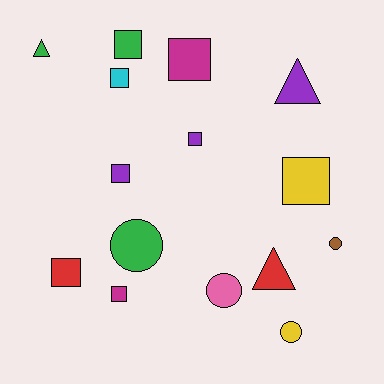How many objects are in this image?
There are 15 objects.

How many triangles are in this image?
There are 3 triangles.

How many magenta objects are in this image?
There are 2 magenta objects.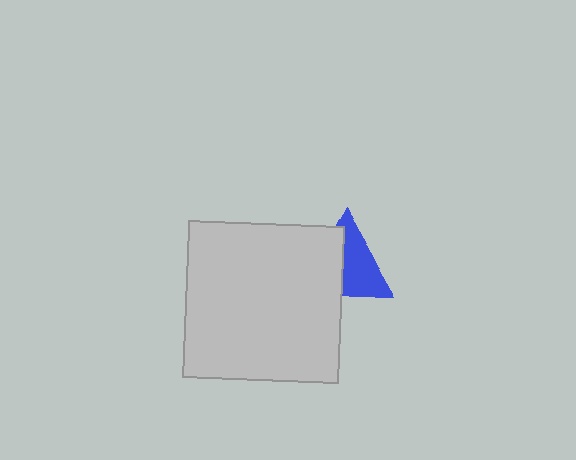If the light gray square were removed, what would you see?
You would see the complete blue triangle.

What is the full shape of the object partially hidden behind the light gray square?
The partially hidden object is a blue triangle.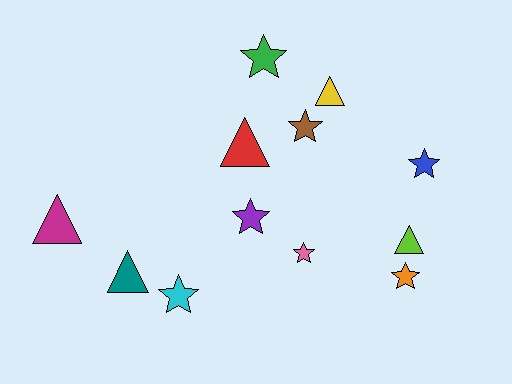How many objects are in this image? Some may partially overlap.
There are 12 objects.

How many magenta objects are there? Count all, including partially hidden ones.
There is 1 magenta object.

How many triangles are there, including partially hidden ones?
There are 5 triangles.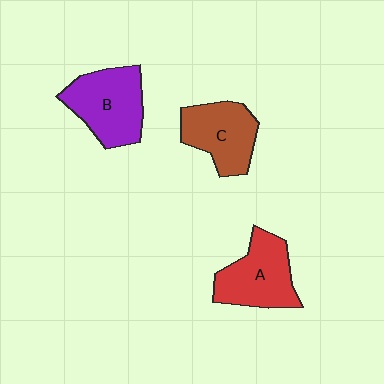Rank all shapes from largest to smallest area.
From largest to smallest: B (purple), A (red), C (brown).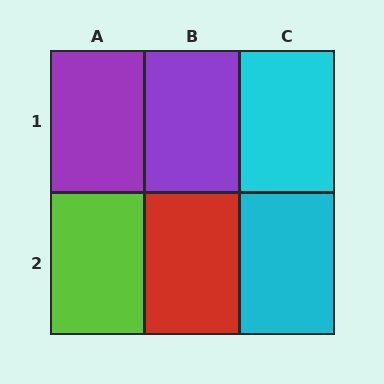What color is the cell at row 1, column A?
Purple.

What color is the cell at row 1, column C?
Cyan.